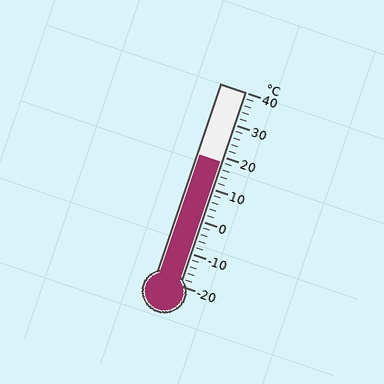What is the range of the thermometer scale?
The thermometer scale ranges from -20°C to 40°C.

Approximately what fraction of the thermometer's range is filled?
The thermometer is filled to approximately 65% of its range.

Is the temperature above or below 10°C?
The temperature is above 10°C.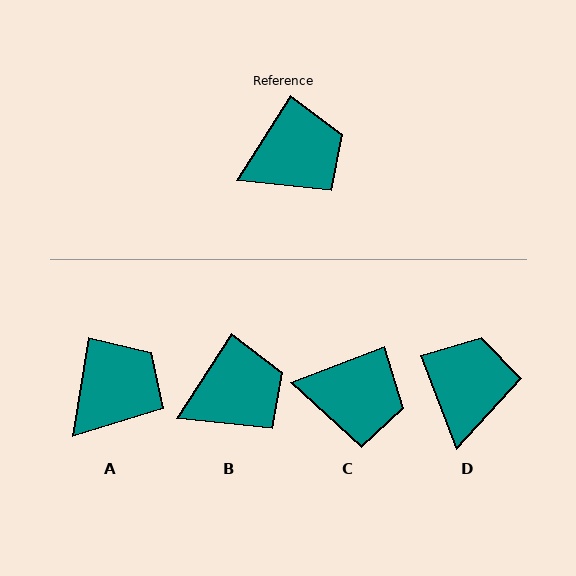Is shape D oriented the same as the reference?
No, it is off by about 54 degrees.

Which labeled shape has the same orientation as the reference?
B.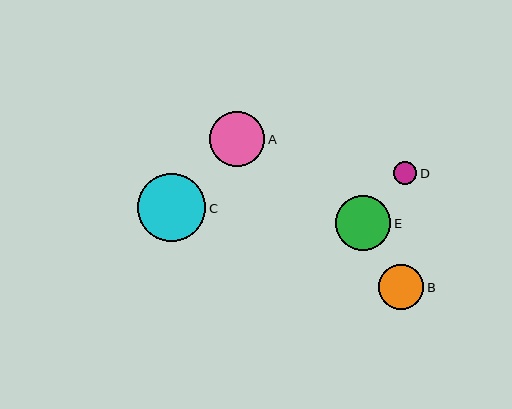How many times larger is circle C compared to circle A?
Circle C is approximately 1.2 times the size of circle A.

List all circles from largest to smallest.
From largest to smallest: C, E, A, B, D.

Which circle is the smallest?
Circle D is the smallest with a size of approximately 23 pixels.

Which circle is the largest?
Circle C is the largest with a size of approximately 68 pixels.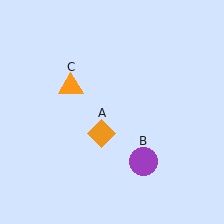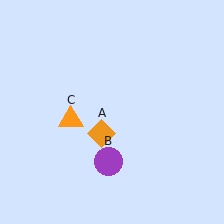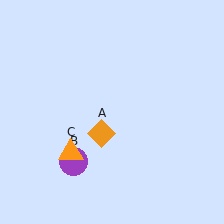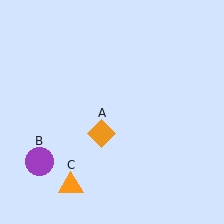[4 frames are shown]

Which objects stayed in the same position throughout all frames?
Orange diamond (object A) remained stationary.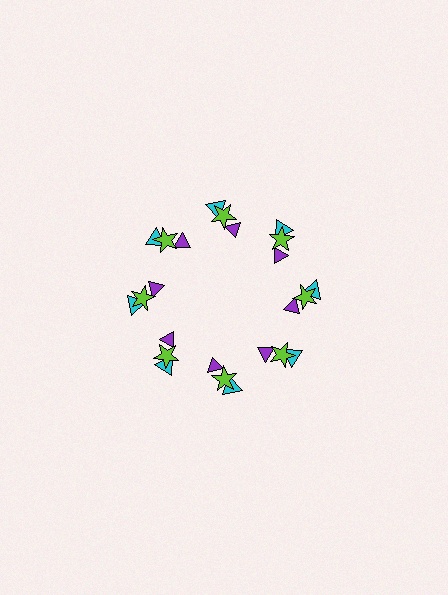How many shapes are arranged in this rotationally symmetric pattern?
There are 24 shapes, arranged in 8 groups of 3.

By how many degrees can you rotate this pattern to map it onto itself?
The pattern maps onto itself every 45 degrees of rotation.